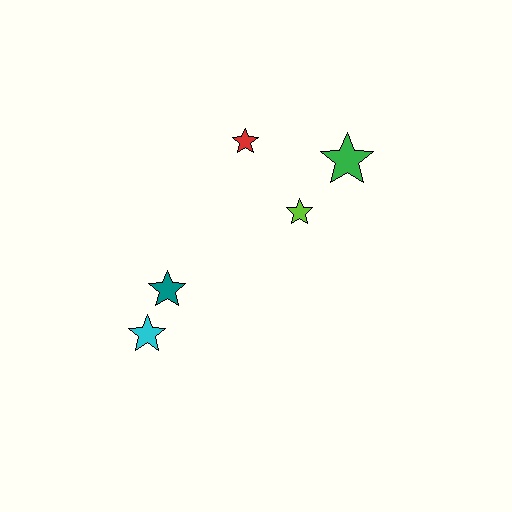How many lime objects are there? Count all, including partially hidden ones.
There is 1 lime object.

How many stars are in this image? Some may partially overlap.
There are 5 stars.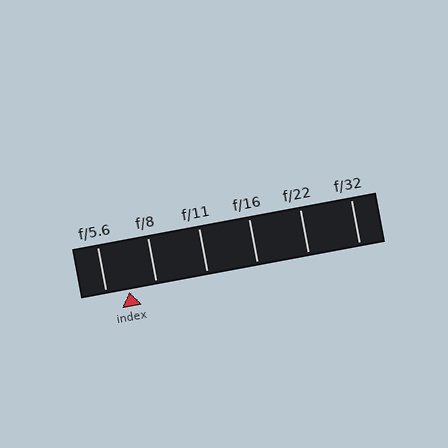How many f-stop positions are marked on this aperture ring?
There are 6 f-stop positions marked.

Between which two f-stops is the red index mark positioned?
The index mark is between f/5.6 and f/8.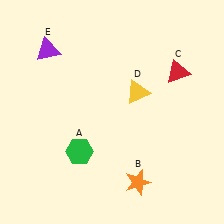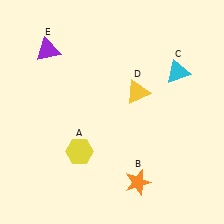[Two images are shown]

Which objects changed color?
A changed from green to yellow. C changed from red to cyan.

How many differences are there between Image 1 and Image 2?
There are 2 differences between the two images.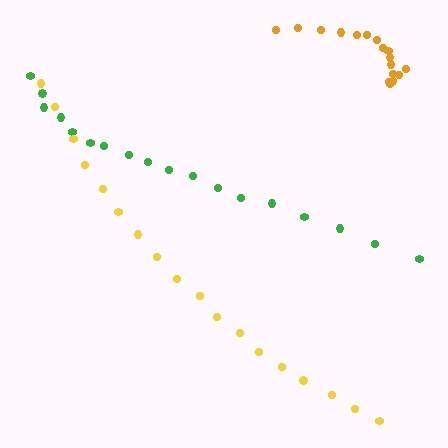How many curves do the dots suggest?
There are 3 distinct paths.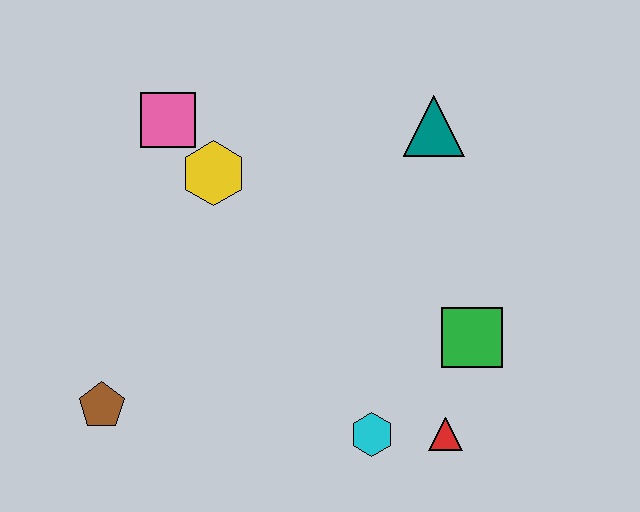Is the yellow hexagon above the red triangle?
Yes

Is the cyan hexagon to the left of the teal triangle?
Yes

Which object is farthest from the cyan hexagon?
The pink square is farthest from the cyan hexagon.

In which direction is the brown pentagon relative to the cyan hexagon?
The brown pentagon is to the left of the cyan hexagon.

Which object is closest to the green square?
The red triangle is closest to the green square.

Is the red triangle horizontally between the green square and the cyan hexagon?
Yes